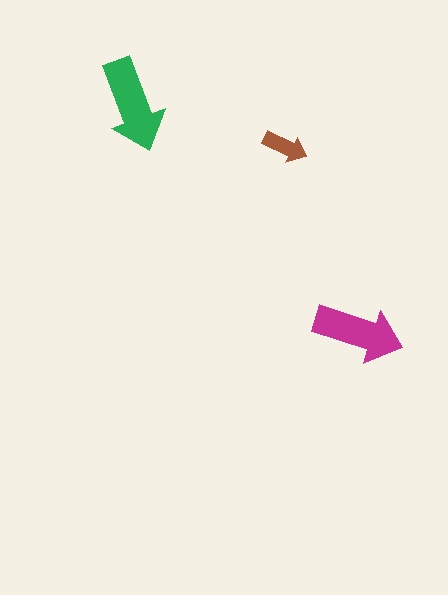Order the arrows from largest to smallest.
the green one, the magenta one, the brown one.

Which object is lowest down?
The magenta arrow is bottommost.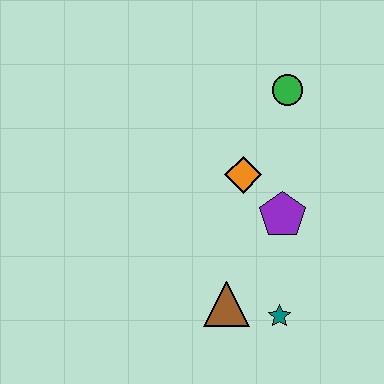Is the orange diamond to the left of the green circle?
Yes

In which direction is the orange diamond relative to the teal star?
The orange diamond is above the teal star.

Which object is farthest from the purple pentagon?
The green circle is farthest from the purple pentagon.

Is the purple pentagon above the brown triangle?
Yes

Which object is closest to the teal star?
The brown triangle is closest to the teal star.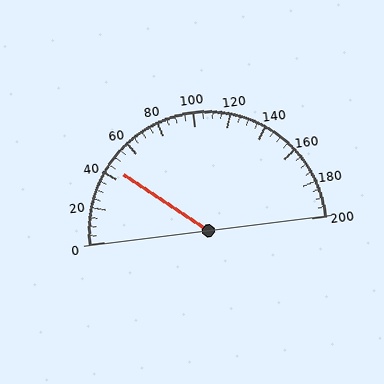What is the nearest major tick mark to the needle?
The nearest major tick mark is 40.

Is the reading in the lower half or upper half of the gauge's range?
The reading is in the lower half of the range (0 to 200).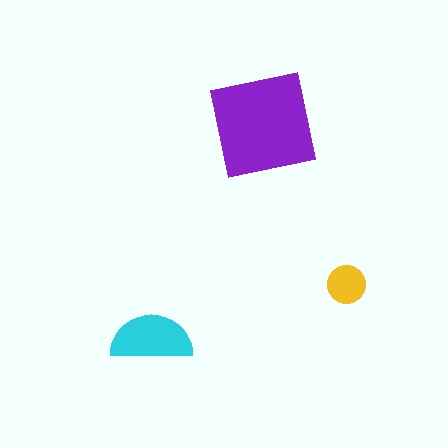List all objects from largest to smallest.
The purple square, the cyan semicircle, the yellow circle.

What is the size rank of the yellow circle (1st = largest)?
3rd.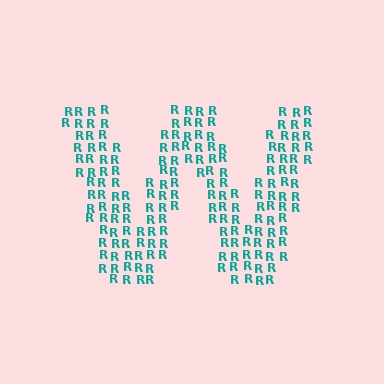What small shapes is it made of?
It is made of small letter R's.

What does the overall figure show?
The overall figure shows the letter W.